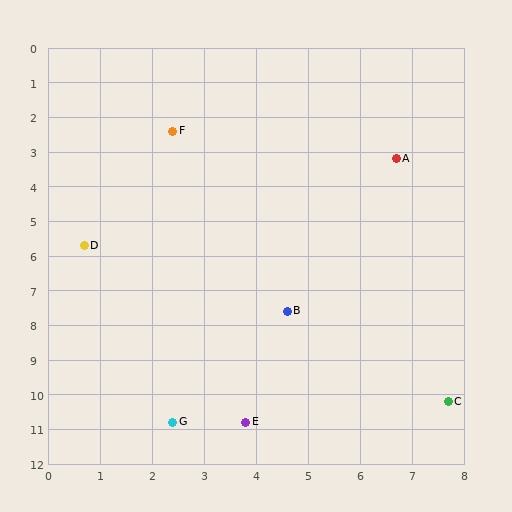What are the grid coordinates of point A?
Point A is at approximately (6.7, 3.2).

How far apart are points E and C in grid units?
Points E and C are about 3.9 grid units apart.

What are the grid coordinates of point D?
Point D is at approximately (0.7, 5.7).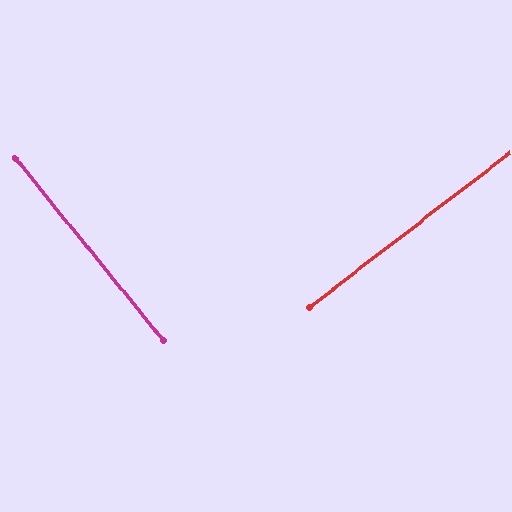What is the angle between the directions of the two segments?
Approximately 88 degrees.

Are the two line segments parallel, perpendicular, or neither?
Perpendicular — they meet at approximately 88°.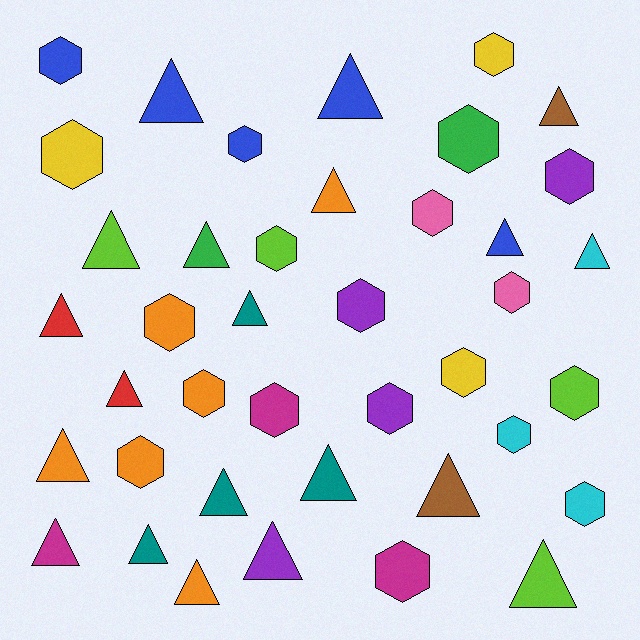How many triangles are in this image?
There are 20 triangles.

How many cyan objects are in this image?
There are 3 cyan objects.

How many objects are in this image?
There are 40 objects.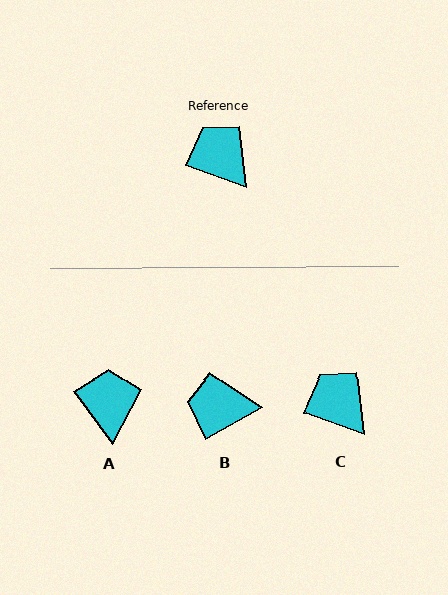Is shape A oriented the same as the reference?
No, it is off by about 34 degrees.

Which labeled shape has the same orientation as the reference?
C.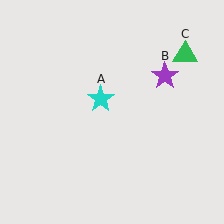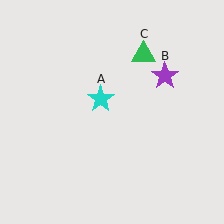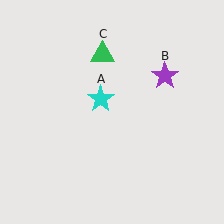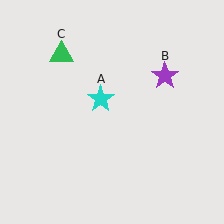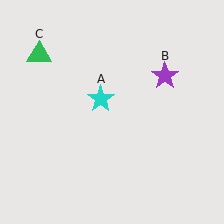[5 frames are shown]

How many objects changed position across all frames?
1 object changed position: green triangle (object C).